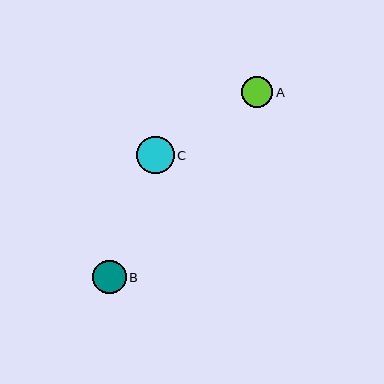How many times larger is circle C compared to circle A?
Circle C is approximately 1.2 times the size of circle A.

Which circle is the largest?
Circle C is the largest with a size of approximately 38 pixels.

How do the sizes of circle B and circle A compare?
Circle B and circle A are approximately the same size.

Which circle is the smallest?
Circle A is the smallest with a size of approximately 31 pixels.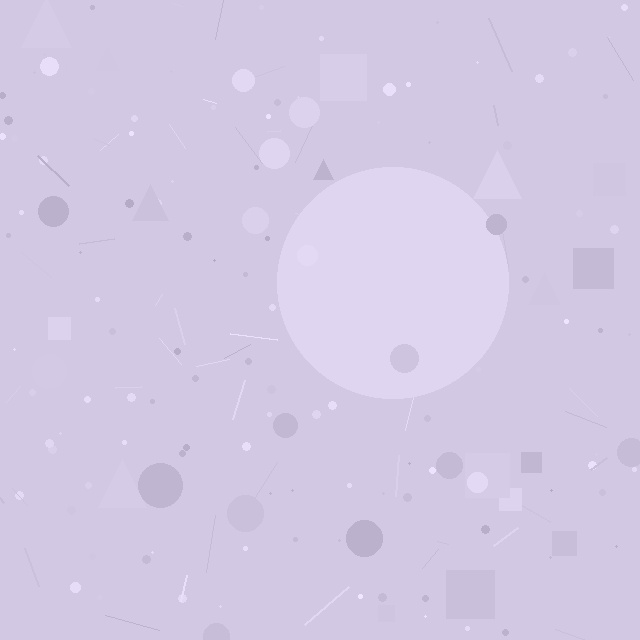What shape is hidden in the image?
A circle is hidden in the image.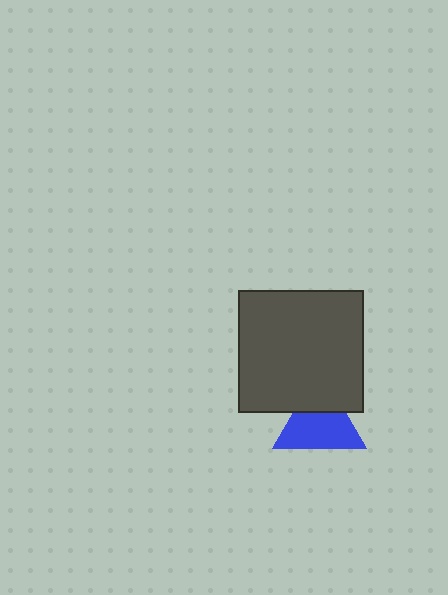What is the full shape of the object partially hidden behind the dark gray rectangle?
The partially hidden object is a blue triangle.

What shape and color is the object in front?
The object in front is a dark gray rectangle.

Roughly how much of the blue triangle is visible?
Most of it is visible (roughly 68%).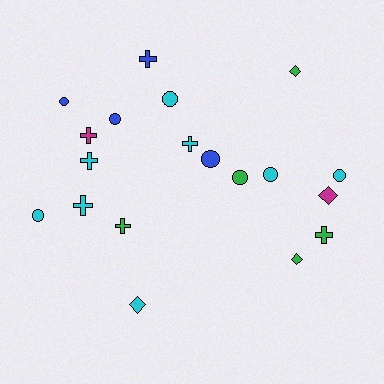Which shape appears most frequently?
Circle, with 8 objects.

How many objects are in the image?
There are 19 objects.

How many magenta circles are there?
There are no magenta circles.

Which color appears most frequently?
Cyan, with 8 objects.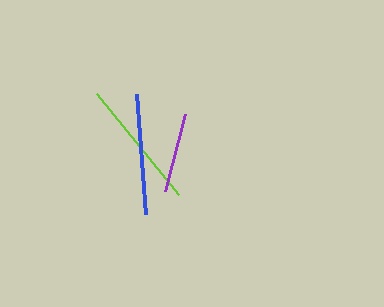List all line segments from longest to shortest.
From longest to shortest: lime, blue, purple.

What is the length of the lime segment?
The lime segment is approximately 130 pixels long.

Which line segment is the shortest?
The purple line is the shortest at approximately 79 pixels.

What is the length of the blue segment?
The blue segment is approximately 121 pixels long.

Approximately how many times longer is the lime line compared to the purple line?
The lime line is approximately 1.6 times the length of the purple line.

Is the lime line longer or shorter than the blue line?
The lime line is longer than the blue line.